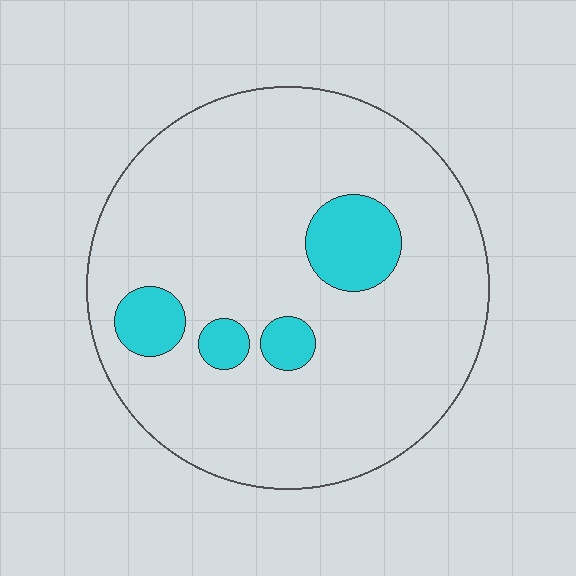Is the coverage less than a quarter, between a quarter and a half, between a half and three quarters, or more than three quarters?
Less than a quarter.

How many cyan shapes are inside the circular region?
4.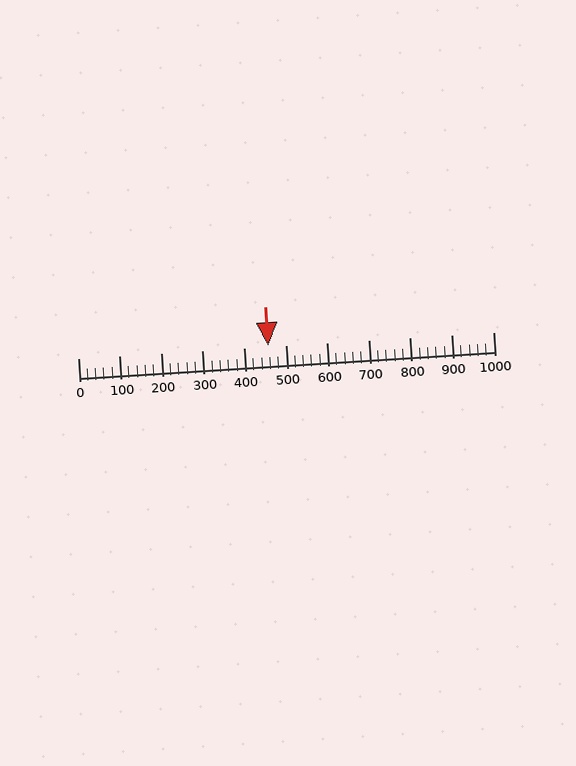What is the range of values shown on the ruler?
The ruler shows values from 0 to 1000.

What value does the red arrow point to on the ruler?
The red arrow points to approximately 458.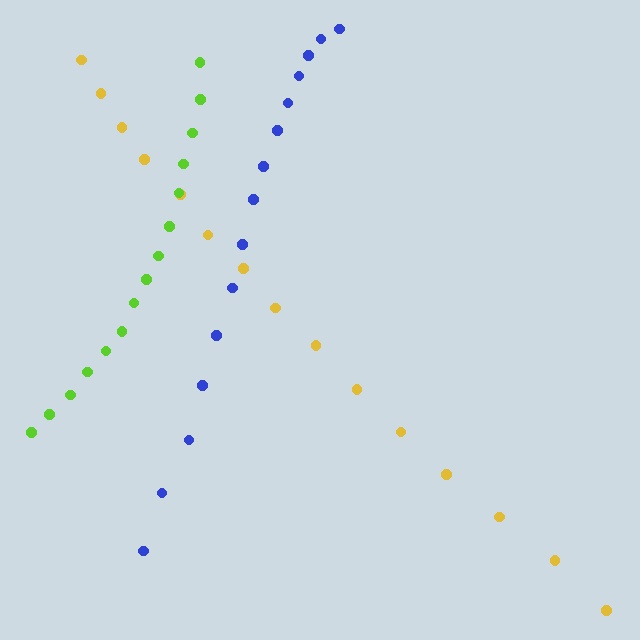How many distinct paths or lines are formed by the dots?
There are 3 distinct paths.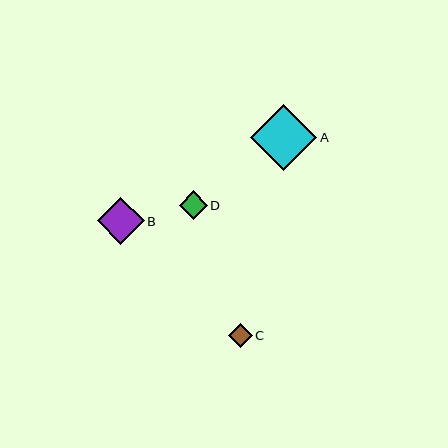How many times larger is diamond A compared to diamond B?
Diamond A is approximately 1.4 times the size of diamond B.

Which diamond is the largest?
Diamond A is the largest with a size of approximately 66 pixels.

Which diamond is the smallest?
Diamond C is the smallest with a size of approximately 24 pixels.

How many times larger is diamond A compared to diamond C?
Diamond A is approximately 2.7 times the size of diamond C.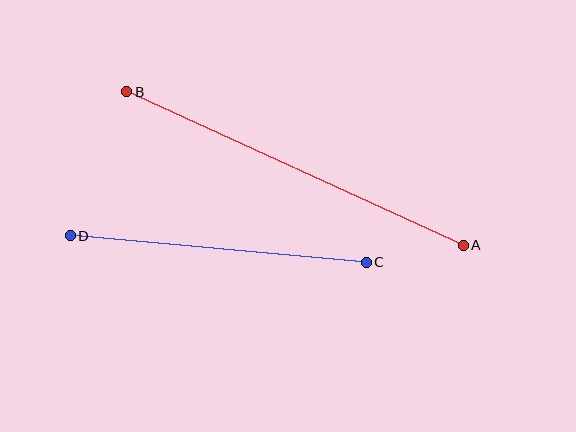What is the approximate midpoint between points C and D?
The midpoint is at approximately (218, 249) pixels.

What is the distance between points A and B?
The distance is approximately 370 pixels.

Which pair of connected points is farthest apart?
Points A and B are farthest apart.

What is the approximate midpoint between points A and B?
The midpoint is at approximately (295, 168) pixels.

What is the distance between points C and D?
The distance is approximately 297 pixels.